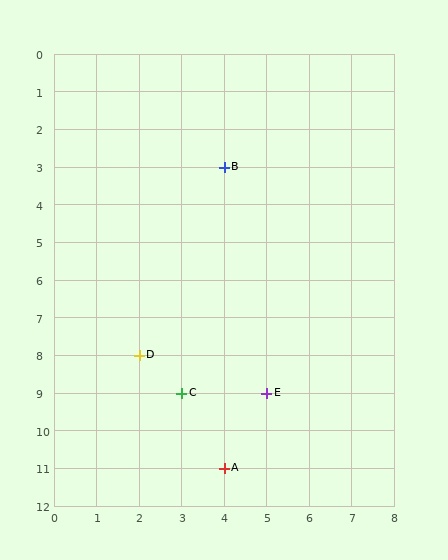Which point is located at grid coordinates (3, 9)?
Point C is at (3, 9).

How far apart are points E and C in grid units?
Points E and C are 2 columns apart.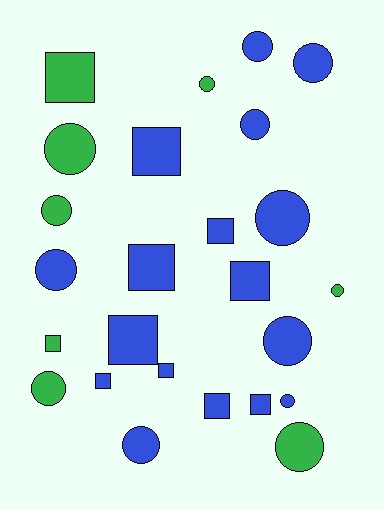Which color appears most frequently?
Blue, with 17 objects.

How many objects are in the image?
There are 25 objects.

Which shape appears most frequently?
Circle, with 14 objects.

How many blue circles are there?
There are 8 blue circles.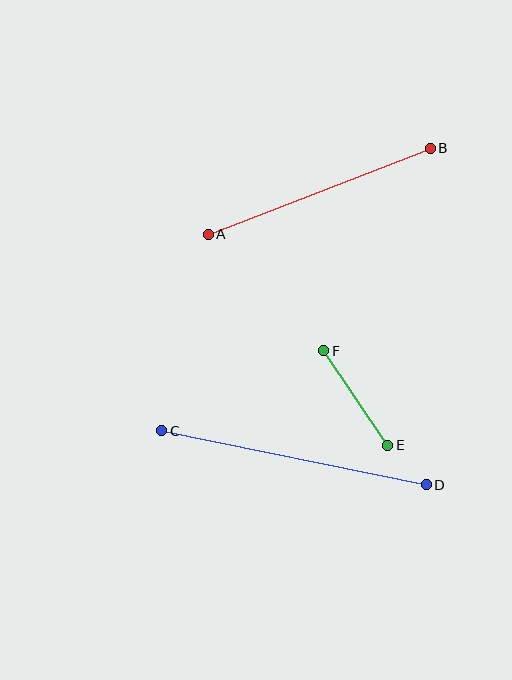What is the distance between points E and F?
The distance is approximately 114 pixels.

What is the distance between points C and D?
The distance is approximately 270 pixels.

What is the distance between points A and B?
The distance is approximately 238 pixels.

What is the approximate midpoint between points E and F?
The midpoint is at approximately (356, 398) pixels.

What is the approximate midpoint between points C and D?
The midpoint is at approximately (294, 458) pixels.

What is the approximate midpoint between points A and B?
The midpoint is at approximately (319, 191) pixels.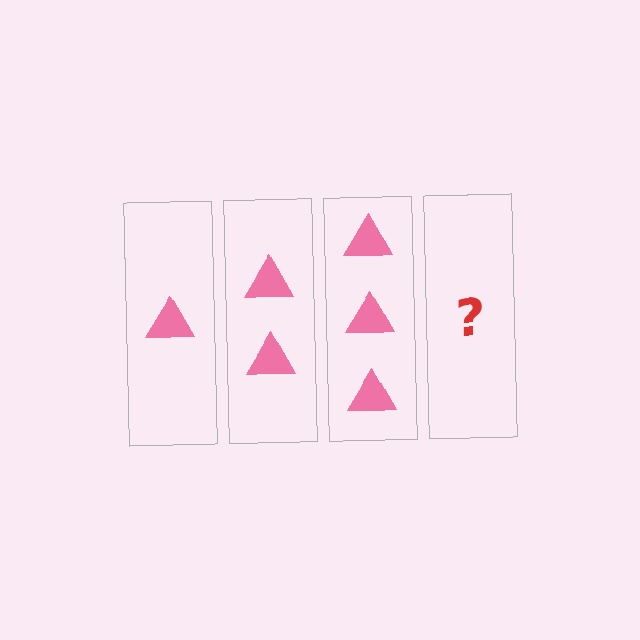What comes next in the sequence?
The next element should be 4 triangles.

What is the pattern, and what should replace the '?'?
The pattern is that each step adds one more triangle. The '?' should be 4 triangles.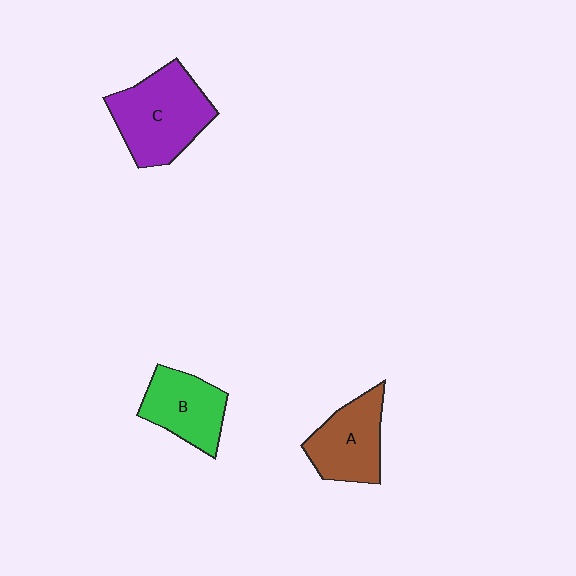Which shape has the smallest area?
Shape B (green).